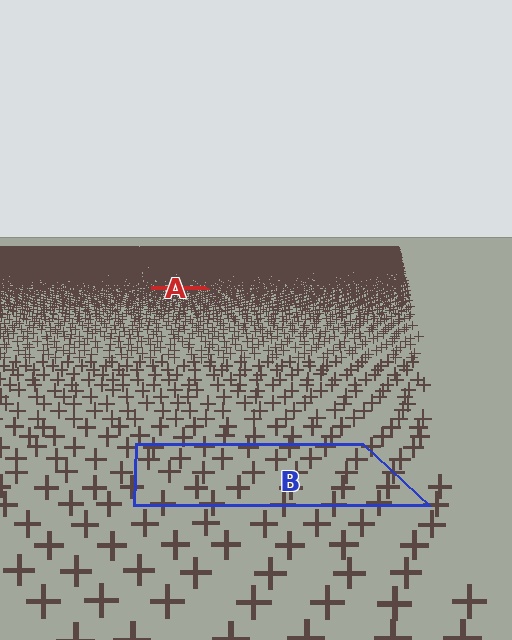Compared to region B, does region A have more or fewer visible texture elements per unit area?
Region A has more texture elements per unit area — they are packed more densely because it is farther away.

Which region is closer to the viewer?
Region B is closer. The texture elements there are larger and more spread out.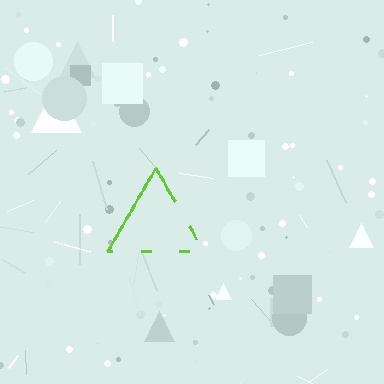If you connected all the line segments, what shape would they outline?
They would outline a triangle.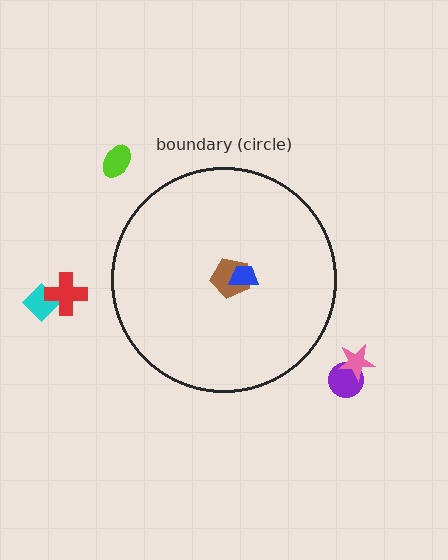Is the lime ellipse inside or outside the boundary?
Outside.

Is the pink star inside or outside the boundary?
Outside.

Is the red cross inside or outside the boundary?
Outside.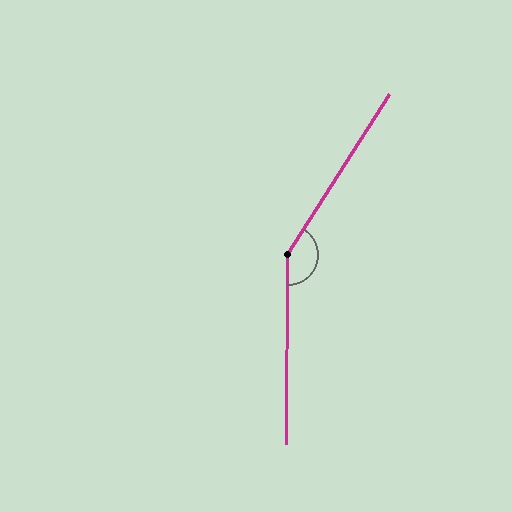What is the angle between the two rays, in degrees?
Approximately 148 degrees.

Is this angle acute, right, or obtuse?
It is obtuse.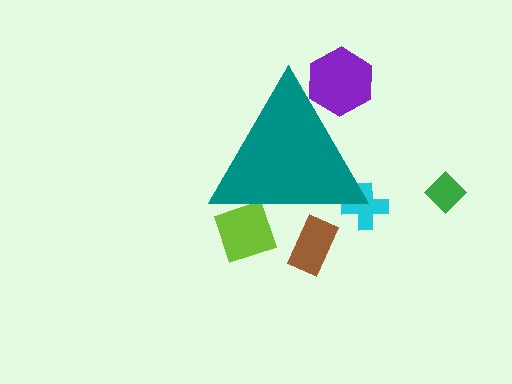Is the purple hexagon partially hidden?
Yes, the purple hexagon is partially hidden behind the teal triangle.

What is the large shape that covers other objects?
A teal triangle.